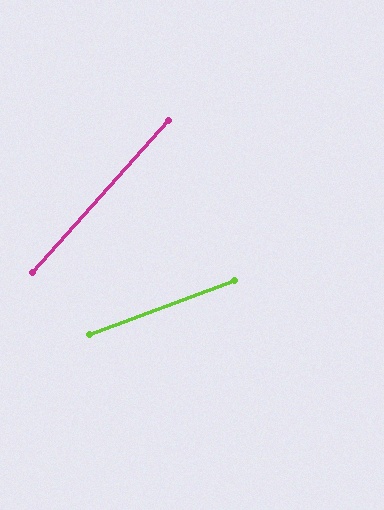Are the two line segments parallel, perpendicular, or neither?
Neither parallel nor perpendicular — they differ by about 28°.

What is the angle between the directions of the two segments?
Approximately 28 degrees.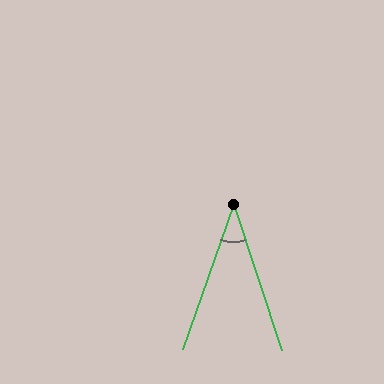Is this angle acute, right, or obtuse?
It is acute.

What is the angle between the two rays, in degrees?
Approximately 38 degrees.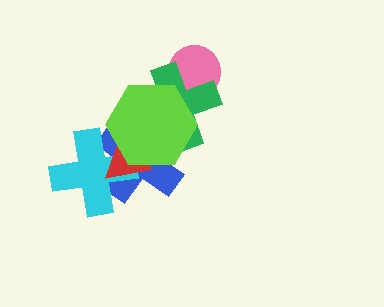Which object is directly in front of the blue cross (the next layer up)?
The cyan cross is directly in front of the blue cross.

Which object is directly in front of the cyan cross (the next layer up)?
The red triangle is directly in front of the cyan cross.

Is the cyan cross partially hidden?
Yes, it is partially covered by another shape.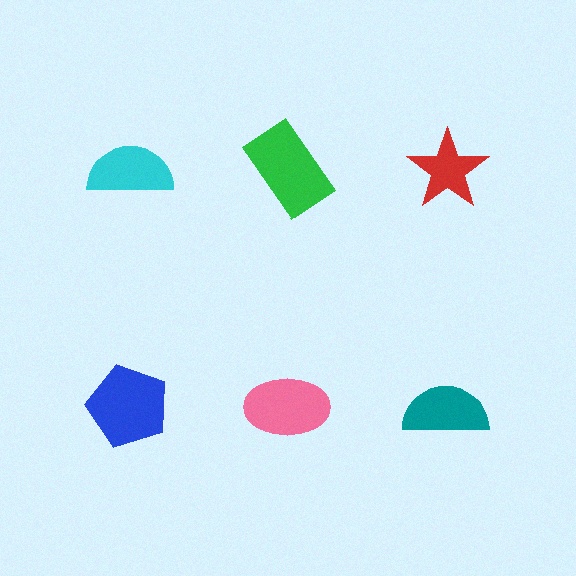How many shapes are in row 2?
3 shapes.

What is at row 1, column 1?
A cyan semicircle.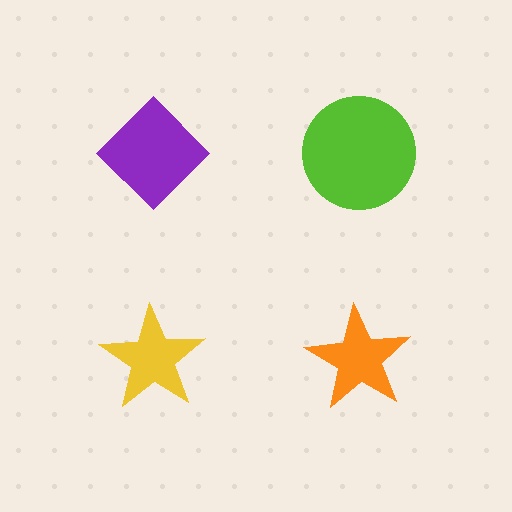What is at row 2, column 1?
A yellow star.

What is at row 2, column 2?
An orange star.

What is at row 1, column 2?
A lime circle.